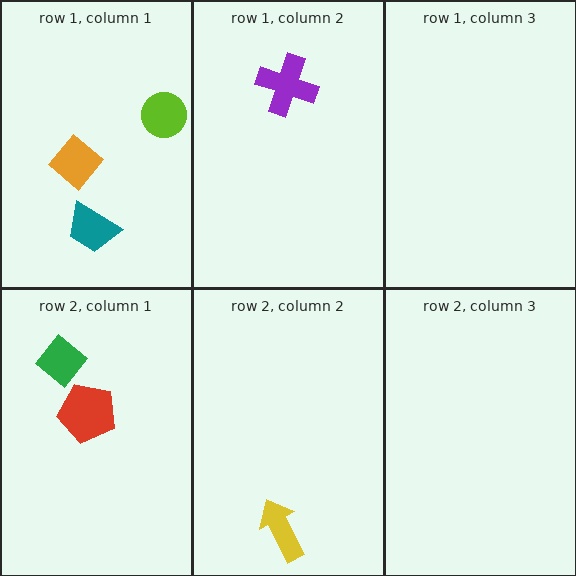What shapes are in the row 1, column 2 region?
The purple cross.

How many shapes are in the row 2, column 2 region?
1.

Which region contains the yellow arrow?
The row 2, column 2 region.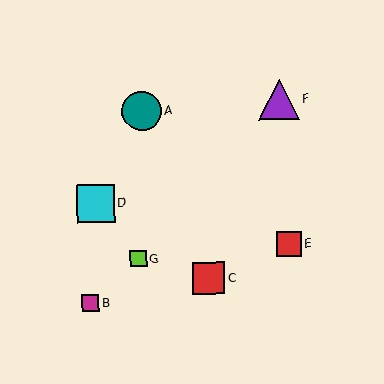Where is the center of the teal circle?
The center of the teal circle is at (142, 111).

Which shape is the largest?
The purple triangle (labeled F) is the largest.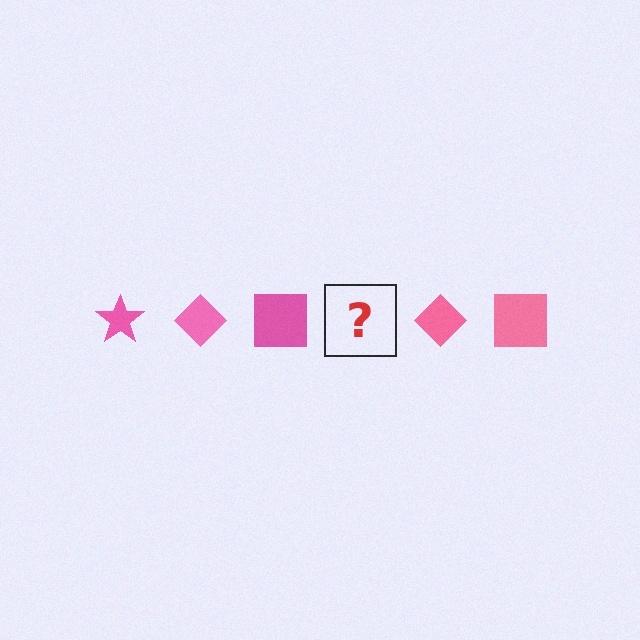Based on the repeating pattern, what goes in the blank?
The blank should be a pink star.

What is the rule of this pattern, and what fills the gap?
The rule is that the pattern cycles through star, diamond, square shapes in pink. The gap should be filled with a pink star.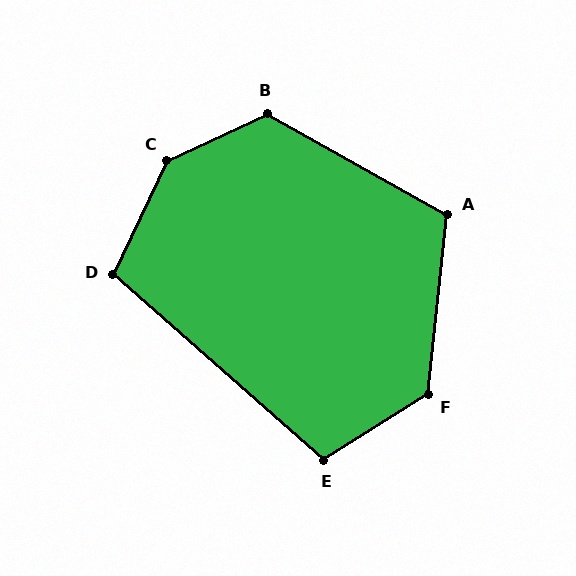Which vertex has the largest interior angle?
C, at approximately 140 degrees.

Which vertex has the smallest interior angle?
D, at approximately 106 degrees.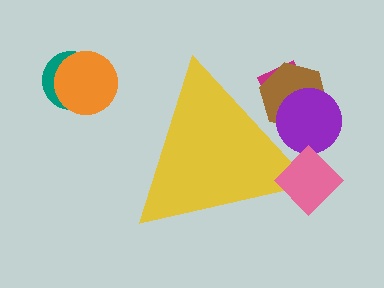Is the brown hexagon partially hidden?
Yes, the brown hexagon is partially hidden behind the yellow triangle.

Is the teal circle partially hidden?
No, the teal circle is fully visible.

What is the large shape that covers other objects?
A yellow triangle.